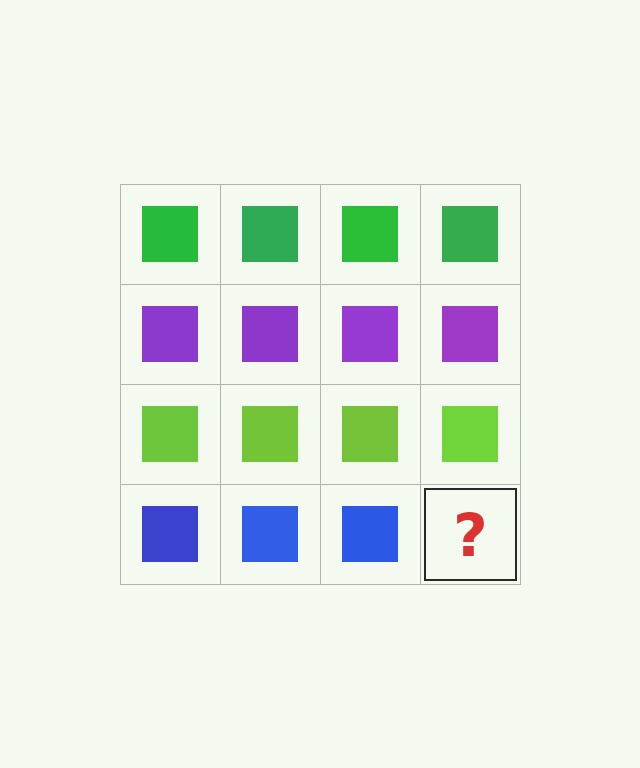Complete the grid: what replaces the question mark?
The question mark should be replaced with a blue square.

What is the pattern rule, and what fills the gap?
The rule is that each row has a consistent color. The gap should be filled with a blue square.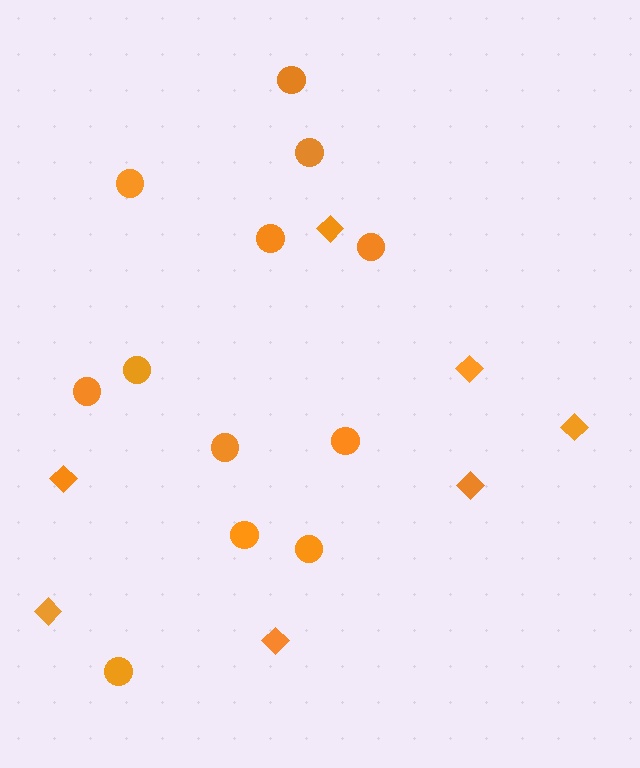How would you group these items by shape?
There are 2 groups: one group of diamonds (7) and one group of circles (12).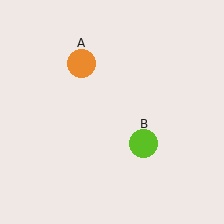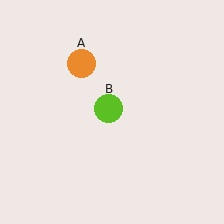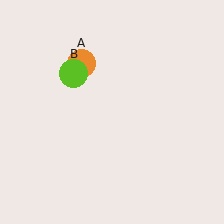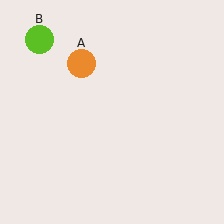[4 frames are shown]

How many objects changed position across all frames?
1 object changed position: lime circle (object B).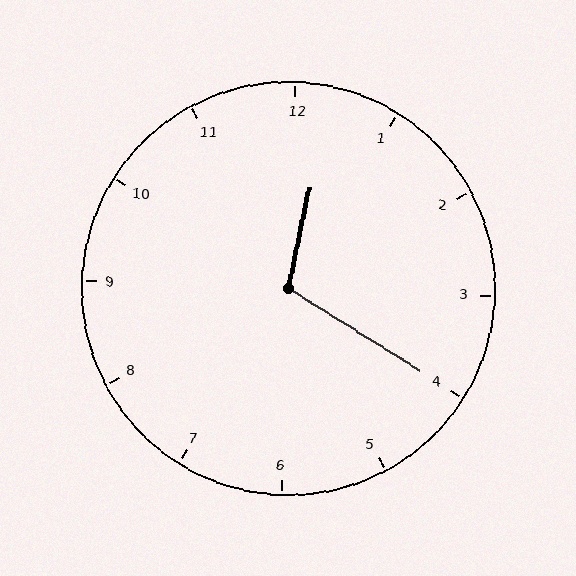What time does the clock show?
12:20.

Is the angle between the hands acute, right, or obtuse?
It is obtuse.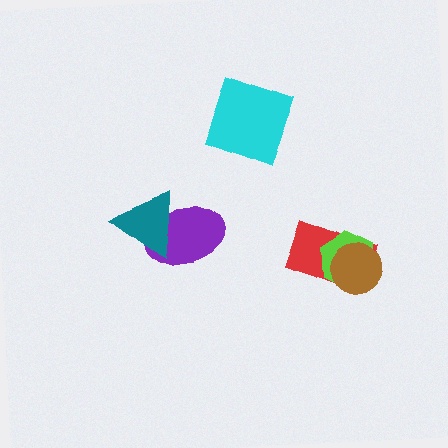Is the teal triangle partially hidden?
No, no other shape covers it.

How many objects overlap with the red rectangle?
2 objects overlap with the red rectangle.